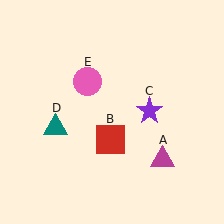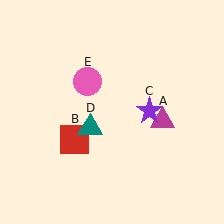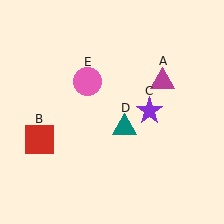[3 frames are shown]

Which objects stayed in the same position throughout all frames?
Purple star (object C) and pink circle (object E) remained stationary.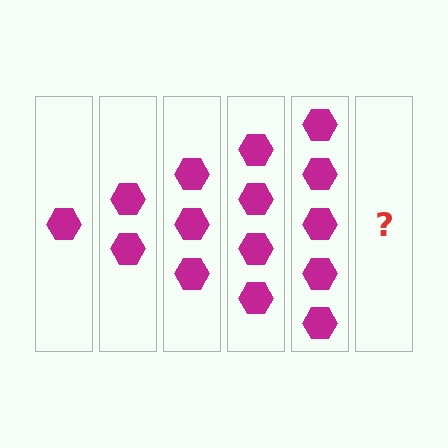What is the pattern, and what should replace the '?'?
The pattern is that each step adds one more hexagon. The '?' should be 6 hexagons.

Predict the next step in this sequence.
The next step is 6 hexagons.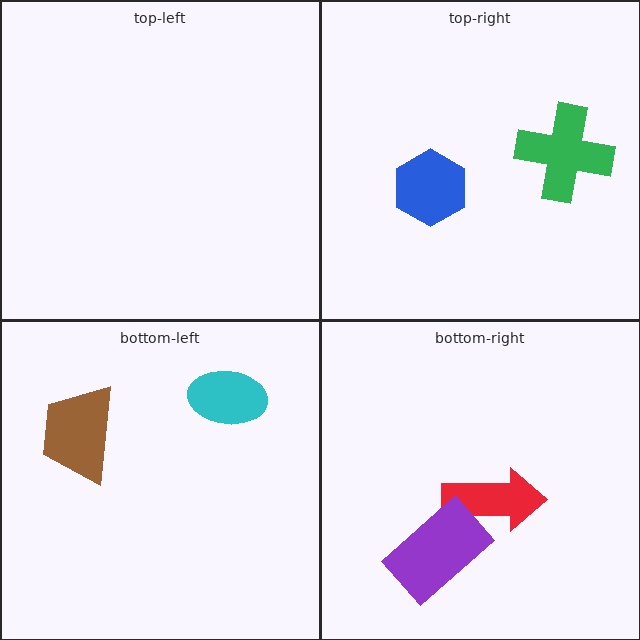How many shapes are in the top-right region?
2.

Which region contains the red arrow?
The bottom-right region.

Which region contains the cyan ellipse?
The bottom-left region.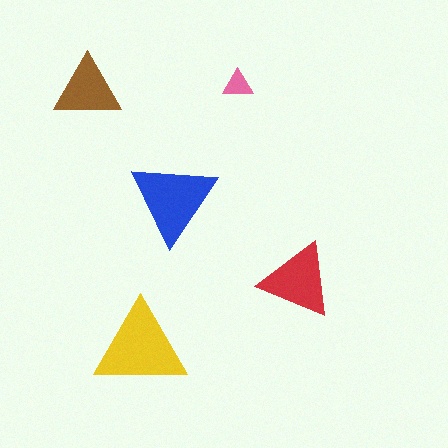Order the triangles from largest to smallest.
the yellow one, the blue one, the red one, the brown one, the pink one.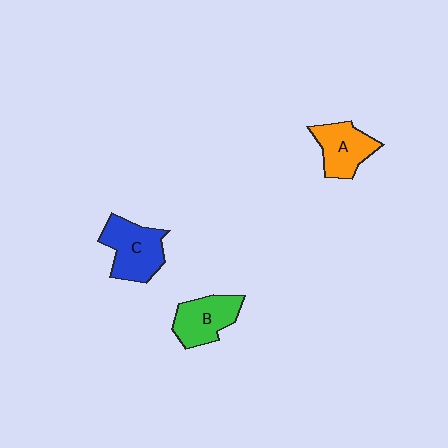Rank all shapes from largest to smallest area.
From largest to smallest: C (blue), B (green), A (orange).